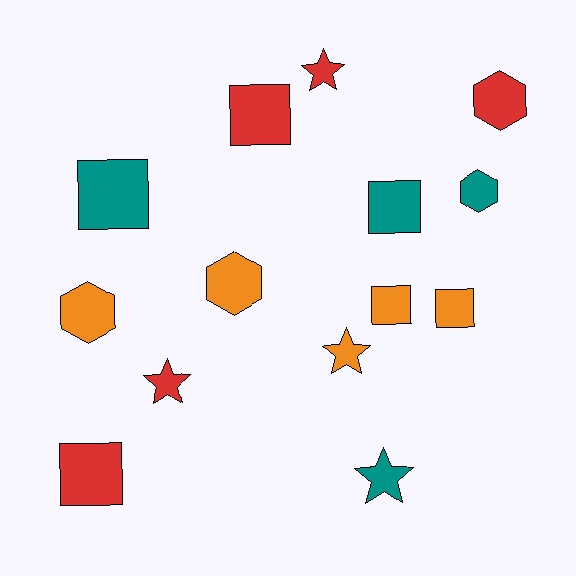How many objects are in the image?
There are 14 objects.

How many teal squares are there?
There are 2 teal squares.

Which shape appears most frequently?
Square, with 6 objects.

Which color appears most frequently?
Red, with 5 objects.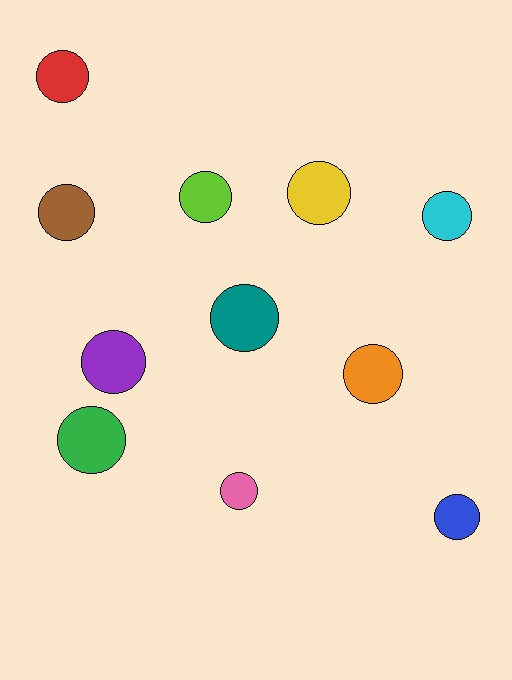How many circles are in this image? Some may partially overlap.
There are 11 circles.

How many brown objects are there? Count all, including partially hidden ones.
There is 1 brown object.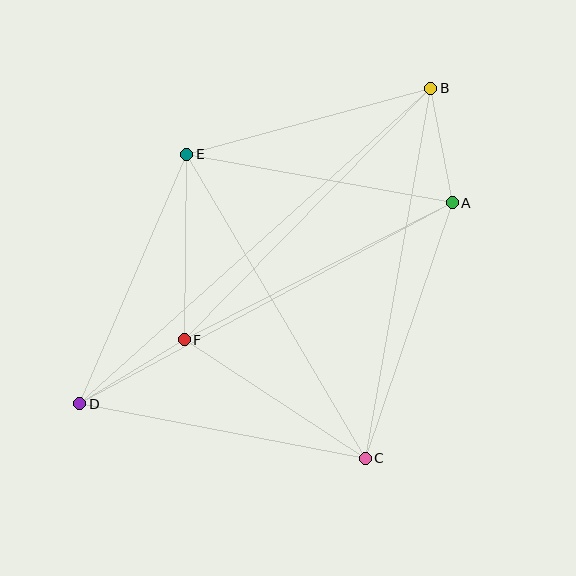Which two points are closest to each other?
Points A and B are closest to each other.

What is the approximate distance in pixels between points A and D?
The distance between A and D is approximately 423 pixels.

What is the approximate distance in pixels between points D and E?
The distance between D and E is approximately 272 pixels.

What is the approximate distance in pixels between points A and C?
The distance between A and C is approximately 270 pixels.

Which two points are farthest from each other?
Points B and D are farthest from each other.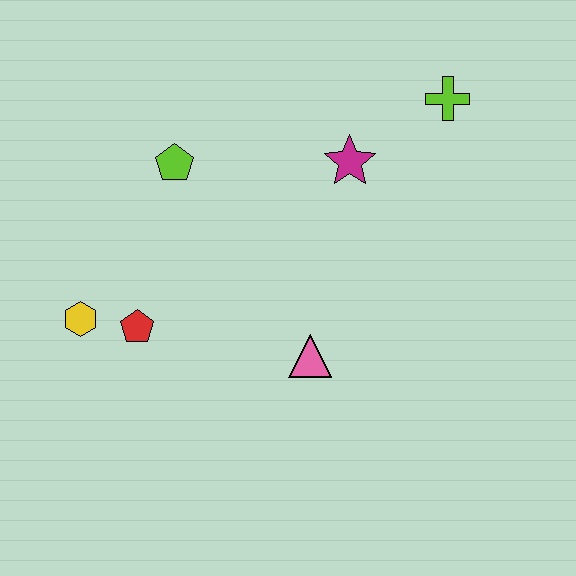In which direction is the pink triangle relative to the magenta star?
The pink triangle is below the magenta star.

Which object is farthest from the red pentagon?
The lime cross is farthest from the red pentagon.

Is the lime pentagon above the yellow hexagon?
Yes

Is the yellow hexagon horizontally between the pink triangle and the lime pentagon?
No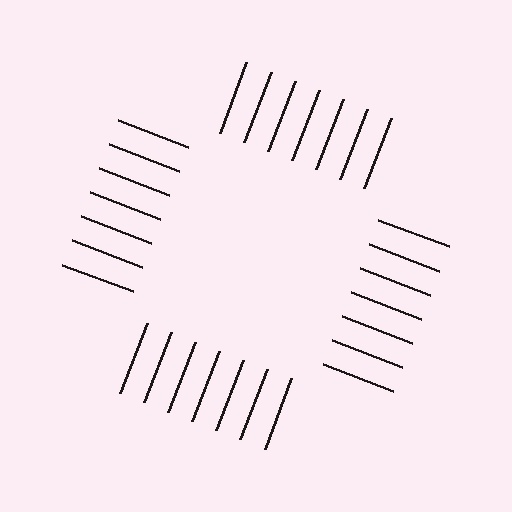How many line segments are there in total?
28 — 7 along each of the 4 edges.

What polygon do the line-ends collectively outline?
An illusory square — the line segments terminate on its edges but no continuous stroke is drawn.